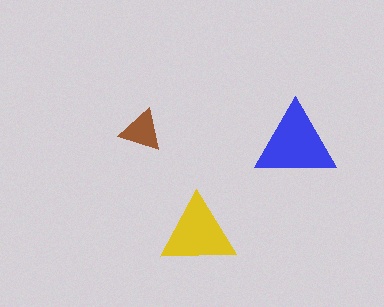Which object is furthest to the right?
The blue triangle is rightmost.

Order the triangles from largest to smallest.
the blue one, the yellow one, the brown one.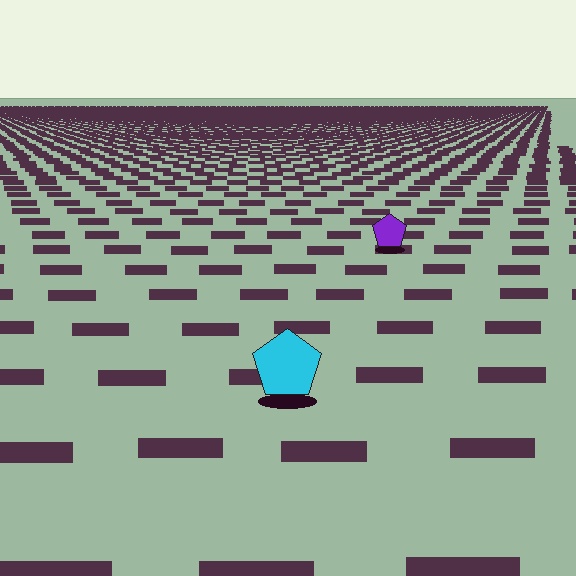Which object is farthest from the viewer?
The purple pentagon is farthest from the viewer. It appears smaller and the ground texture around it is denser.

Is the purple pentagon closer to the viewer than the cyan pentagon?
No. The cyan pentagon is closer — you can tell from the texture gradient: the ground texture is coarser near it.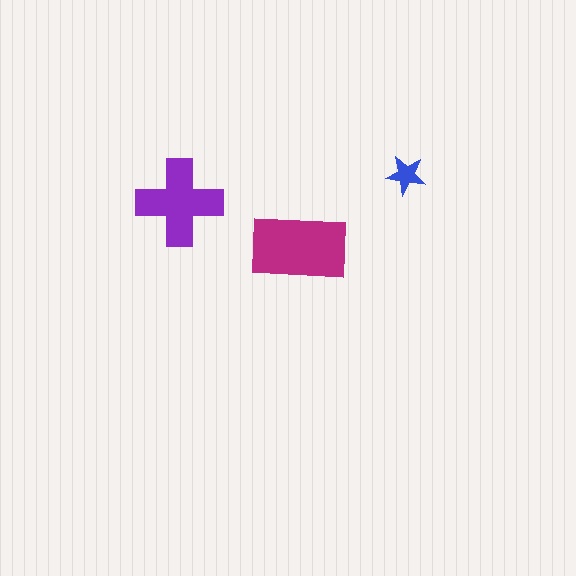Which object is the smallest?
The blue star.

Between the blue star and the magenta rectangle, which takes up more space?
The magenta rectangle.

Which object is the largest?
The magenta rectangle.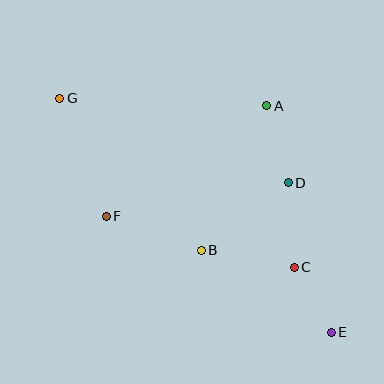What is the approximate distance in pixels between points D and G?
The distance between D and G is approximately 244 pixels.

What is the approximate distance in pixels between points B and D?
The distance between B and D is approximately 110 pixels.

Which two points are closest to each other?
Points C and E are closest to each other.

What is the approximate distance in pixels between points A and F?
The distance between A and F is approximately 195 pixels.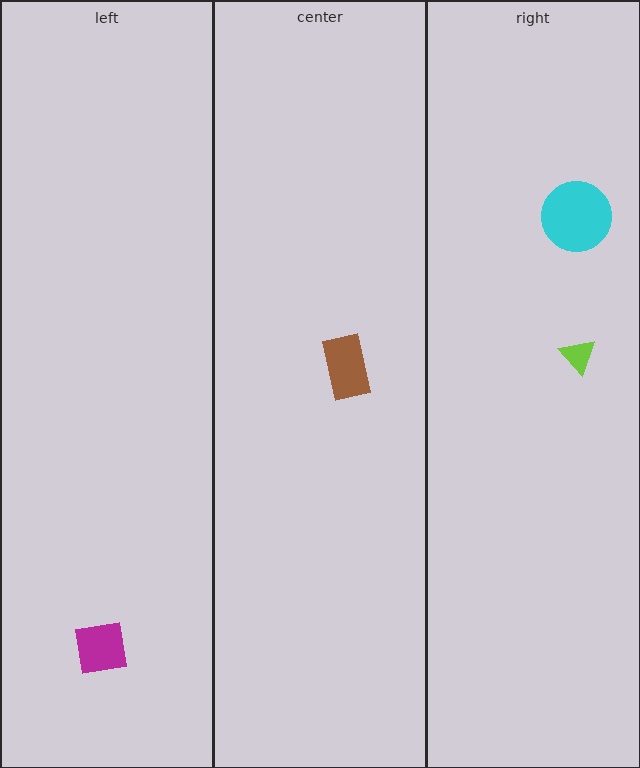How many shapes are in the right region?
2.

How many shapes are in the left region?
1.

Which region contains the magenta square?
The left region.